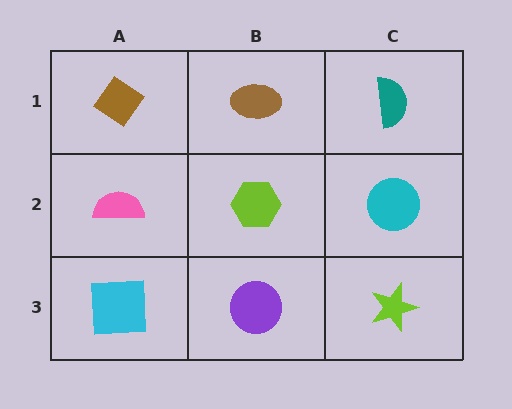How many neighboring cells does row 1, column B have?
3.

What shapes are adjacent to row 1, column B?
A lime hexagon (row 2, column B), a brown diamond (row 1, column A), a teal semicircle (row 1, column C).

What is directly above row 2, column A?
A brown diamond.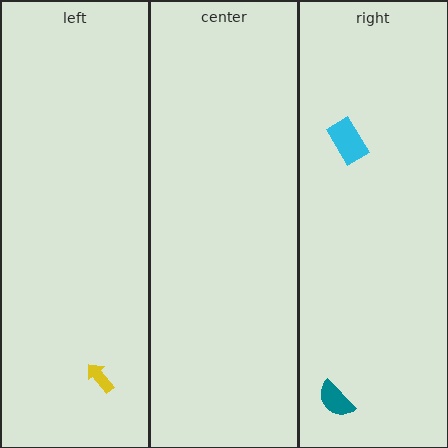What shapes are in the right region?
The teal semicircle, the cyan rectangle.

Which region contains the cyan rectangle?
The right region.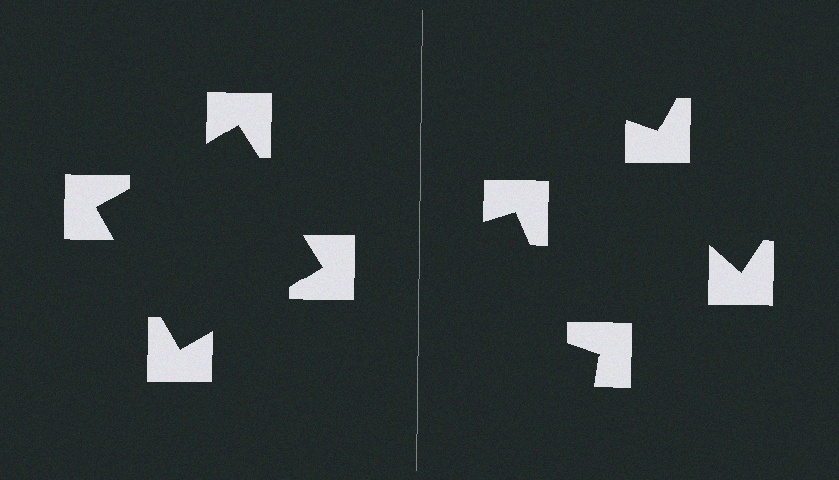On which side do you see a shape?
An illusory square appears on the left side. On the right side the wedge cuts are rotated, so no coherent shape forms.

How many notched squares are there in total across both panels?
8 — 4 on each side.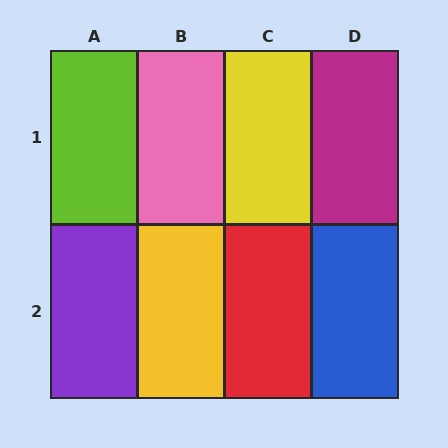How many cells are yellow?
2 cells are yellow.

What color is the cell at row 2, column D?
Blue.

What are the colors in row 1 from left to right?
Lime, pink, yellow, magenta.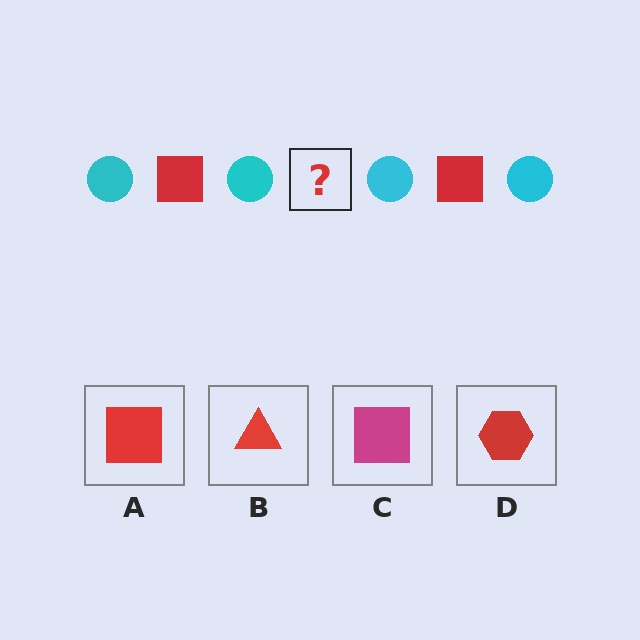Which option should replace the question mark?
Option A.